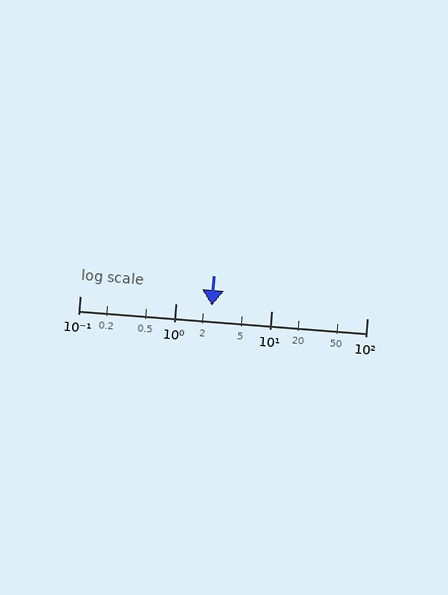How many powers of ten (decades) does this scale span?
The scale spans 3 decades, from 0.1 to 100.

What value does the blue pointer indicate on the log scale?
The pointer indicates approximately 2.4.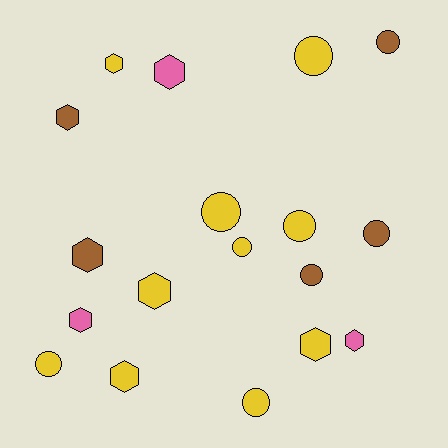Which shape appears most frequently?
Circle, with 9 objects.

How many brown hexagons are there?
There are 2 brown hexagons.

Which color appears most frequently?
Yellow, with 10 objects.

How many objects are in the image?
There are 18 objects.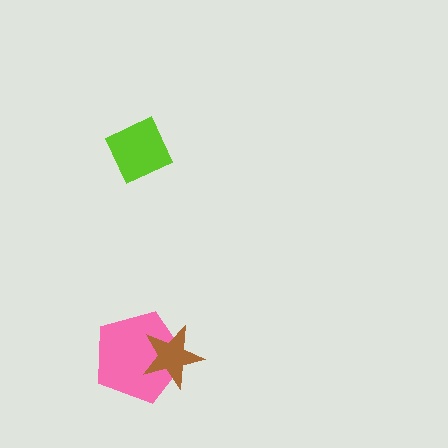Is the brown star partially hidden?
No, no other shape covers it.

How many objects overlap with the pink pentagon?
1 object overlaps with the pink pentagon.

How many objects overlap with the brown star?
1 object overlaps with the brown star.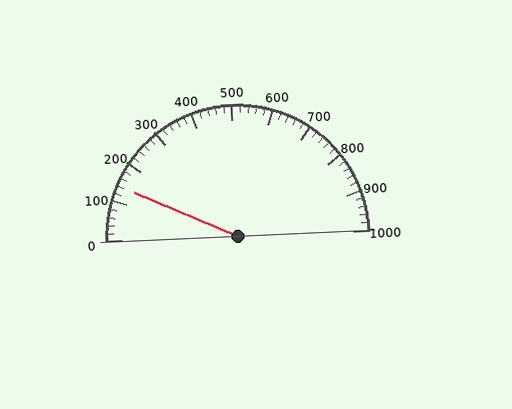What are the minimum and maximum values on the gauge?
The gauge ranges from 0 to 1000.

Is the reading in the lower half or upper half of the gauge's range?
The reading is in the lower half of the range (0 to 1000).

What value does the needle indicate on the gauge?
The needle indicates approximately 140.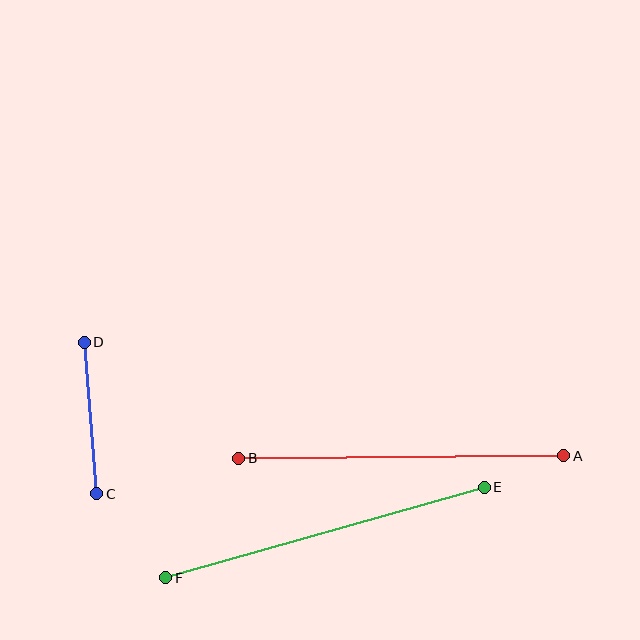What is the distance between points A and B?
The distance is approximately 325 pixels.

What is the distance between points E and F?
The distance is approximately 331 pixels.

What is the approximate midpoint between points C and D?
The midpoint is at approximately (91, 418) pixels.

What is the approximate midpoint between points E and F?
The midpoint is at approximately (325, 532) pixels.